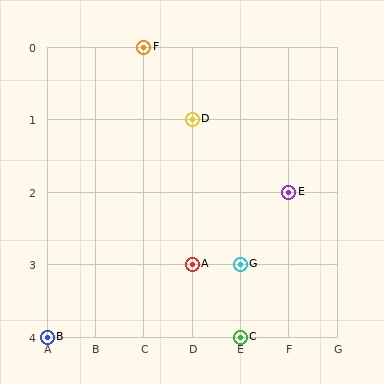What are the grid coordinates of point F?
Point F is at grid coordinates (C, 0).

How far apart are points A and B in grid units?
Points A and B are 3 columns and 1 row apart (about 3.2 grid units diagonally).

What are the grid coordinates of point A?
Point A is at grid coordinates (D, 3).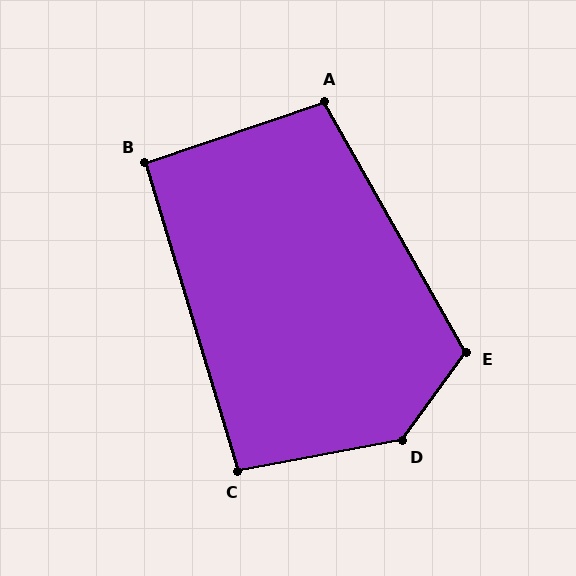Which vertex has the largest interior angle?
D, at approximately 137 degrees.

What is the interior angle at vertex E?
Approximately 114 degrees (obtuse).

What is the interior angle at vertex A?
Approximately 101 degrees (obtuse).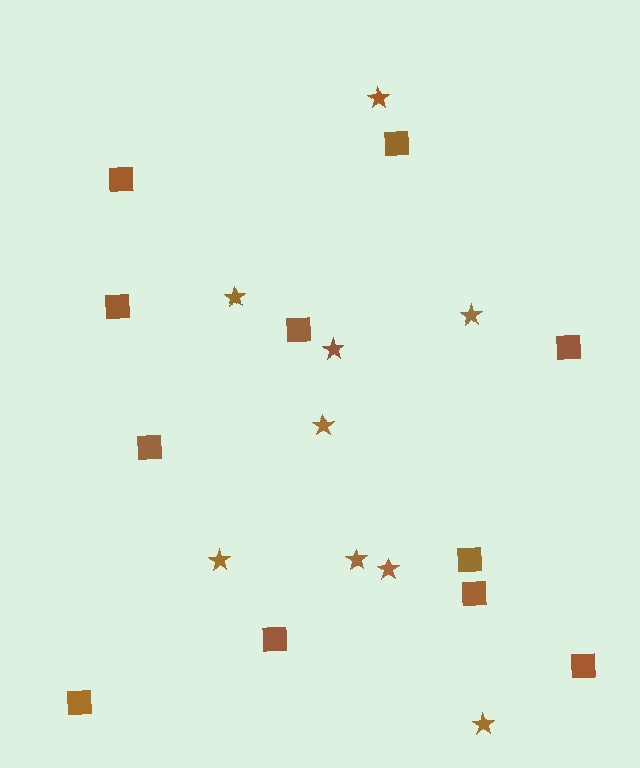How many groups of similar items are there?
There are 2 groups: one group of stars (9) and one group of squares (11).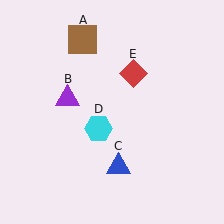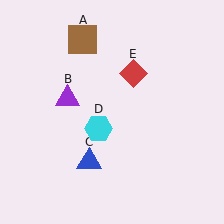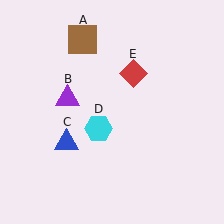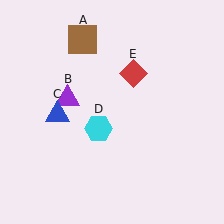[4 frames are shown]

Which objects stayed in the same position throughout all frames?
Brown square (object A) and purple triangle (object B) and cyan hexagon (object D) and red diamond (object E) remained stationary.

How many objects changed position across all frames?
1 object changed position: blue triangle (object C).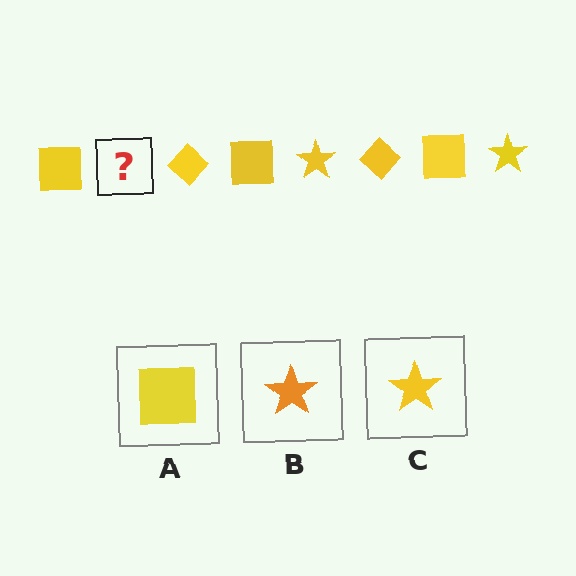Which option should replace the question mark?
Option C.